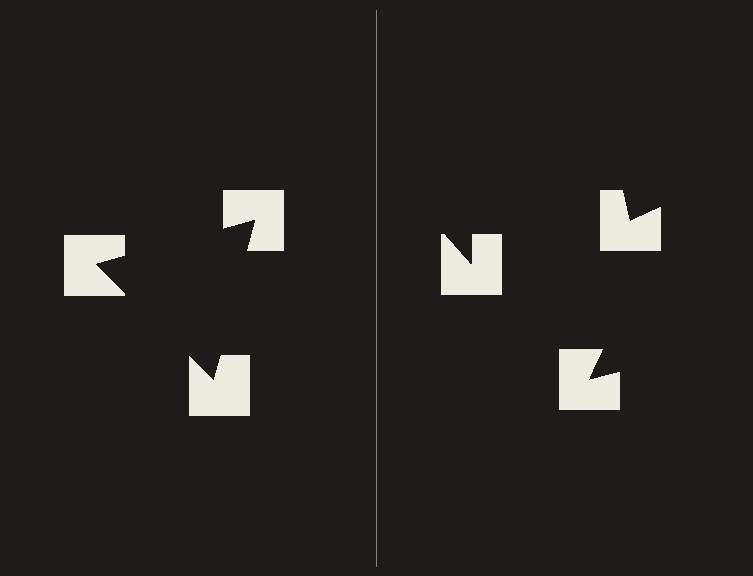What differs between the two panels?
The notched squares are positioned identically on both sides; only the wedge orientations differ. On the left they align to a triangle; on the right they are misaligned.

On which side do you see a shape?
An illusory triangle appears on the left side. On the right side the wedge cuts are rotated, so no coherent shape forms.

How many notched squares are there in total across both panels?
6 — 3 on each side.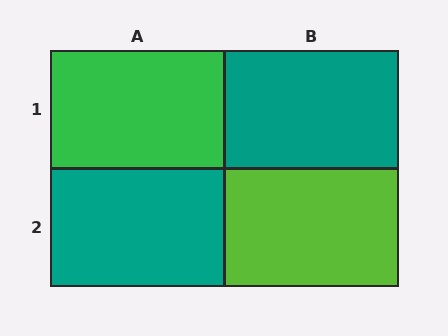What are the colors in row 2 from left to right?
Teal, lime.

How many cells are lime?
1 cell is lime.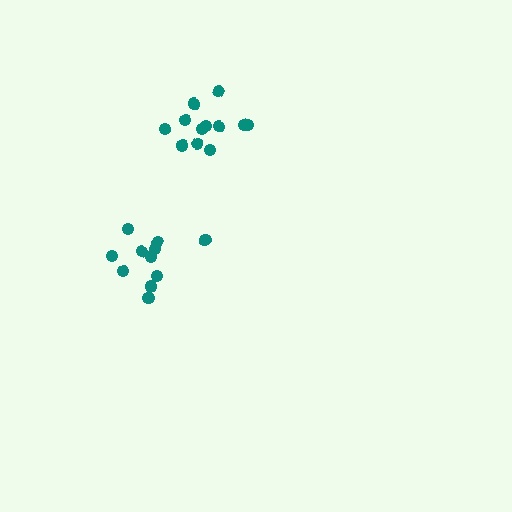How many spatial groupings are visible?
There are 2 spatial groupings.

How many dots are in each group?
Group 1: 11 dots, Group 2: 12 dots (23 total).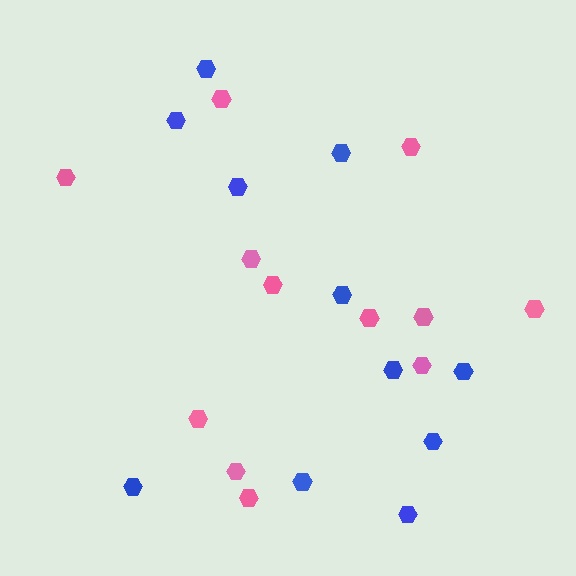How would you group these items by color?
There are 2 groups: one group of pink hexagons (12) and one group of blue hexagons (11).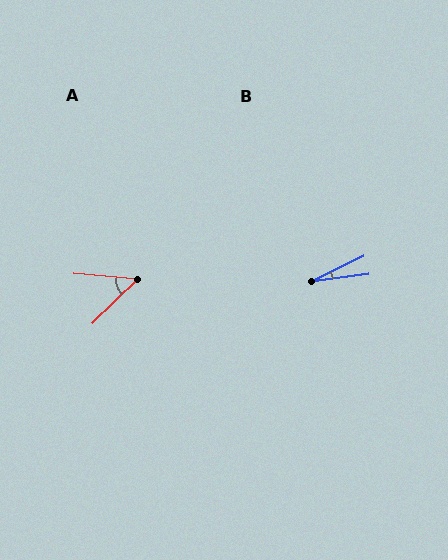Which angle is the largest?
A, at approximately 50 degrees.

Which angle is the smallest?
B, at approximately 19 degrees.